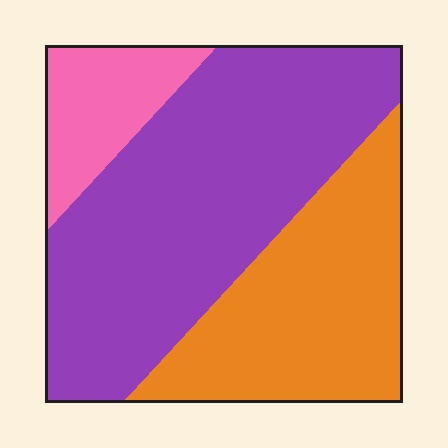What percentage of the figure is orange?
Orange takes up about one third (1/3) of the figure.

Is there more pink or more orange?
Orange.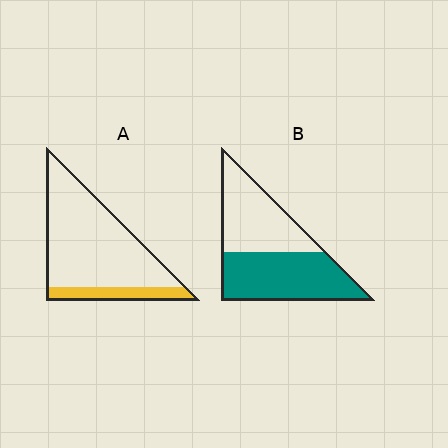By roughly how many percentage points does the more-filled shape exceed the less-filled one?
By roughly 35 percentage points (B over A).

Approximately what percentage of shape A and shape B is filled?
A is approximately 15% and B is approximately 55%.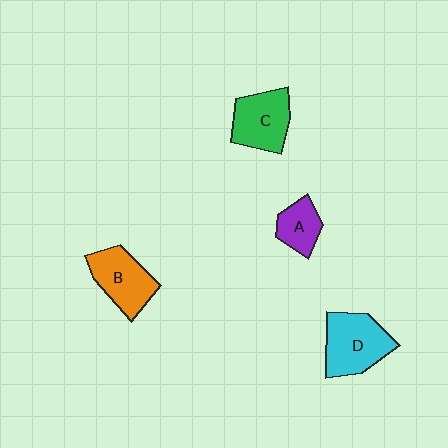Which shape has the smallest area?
Shape A (purple).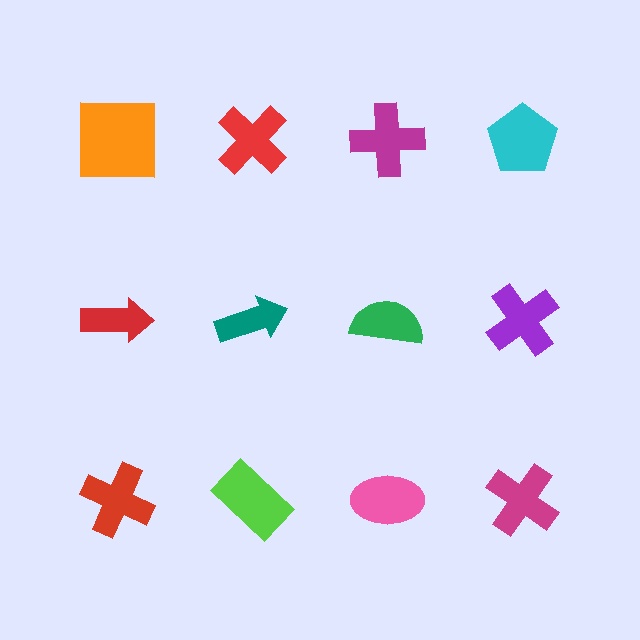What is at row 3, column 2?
A lime rectangle.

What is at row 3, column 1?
A red cross.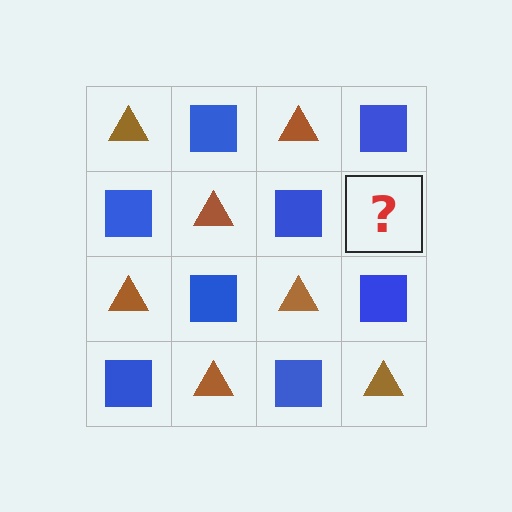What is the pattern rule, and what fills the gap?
The rule is that it alternates brown triangle and blue square in a checkerboard pattern. The gap should be filled with a brown triangle.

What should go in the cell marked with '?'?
The missing cell should contain a brown triangle.